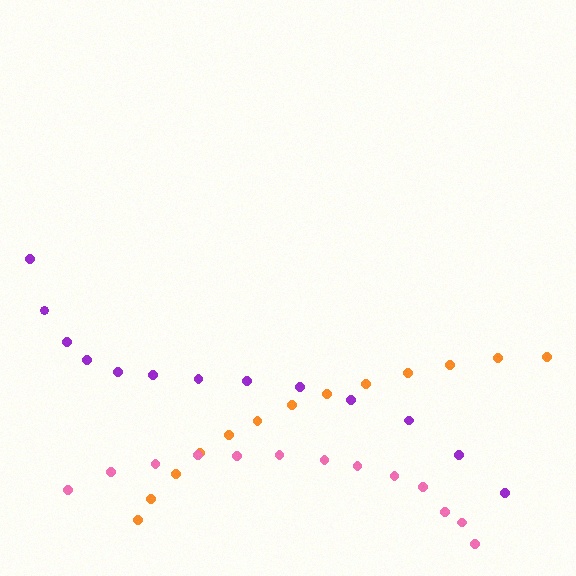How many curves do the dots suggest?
There are 3 distinct paths.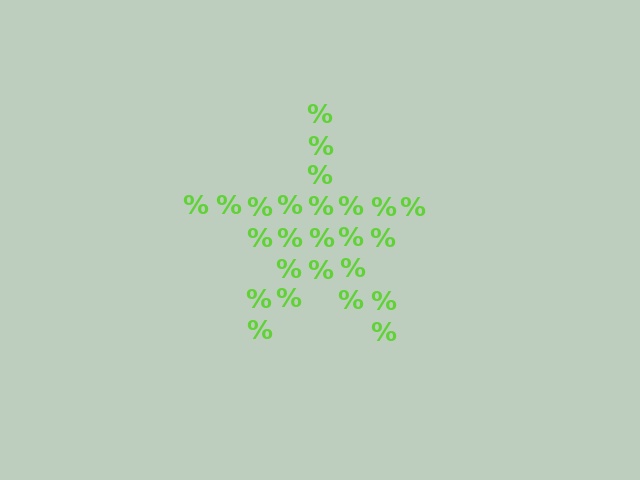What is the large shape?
The large shape is a star.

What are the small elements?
The small elements are percent signs.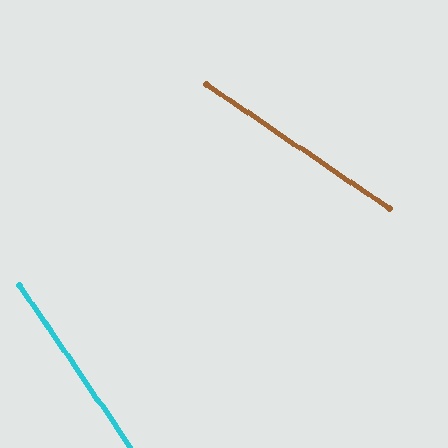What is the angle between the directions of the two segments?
Approximately 22 degrees.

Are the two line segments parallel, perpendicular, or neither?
Neither parallel nor perpendicular — they differ by about 22°.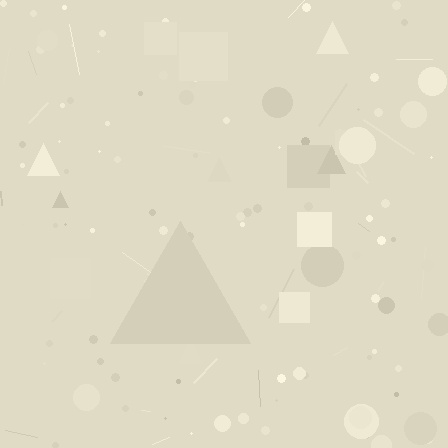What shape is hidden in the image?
A triangle is hidden in the image.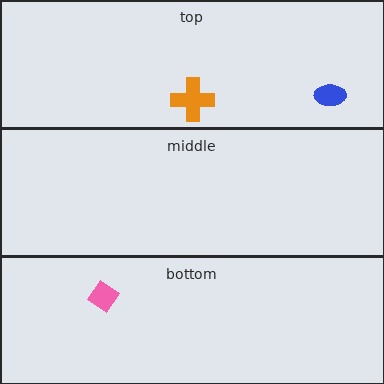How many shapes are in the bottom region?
1.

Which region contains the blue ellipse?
The top region.